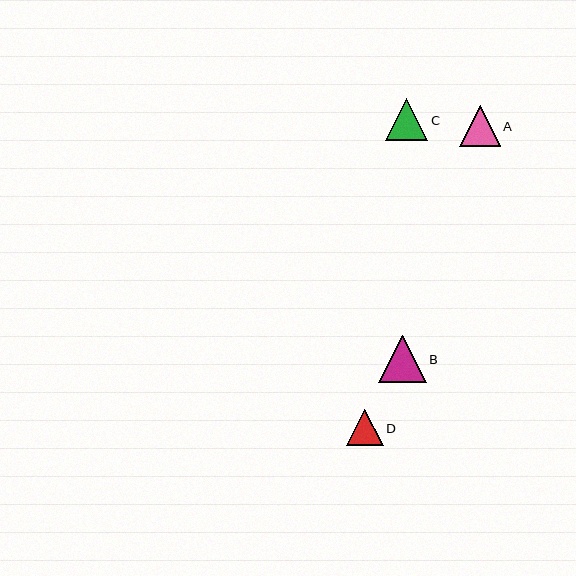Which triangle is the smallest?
Triangle D is the smallest with a size of approximately 36 pixels.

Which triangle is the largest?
Triangle B is the largest with a size of approximately 47 pixels.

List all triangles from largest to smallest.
From largest to smallest: B, C, A, D.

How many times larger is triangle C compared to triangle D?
Triangle C is approximately 1.1 times the size of triangle D.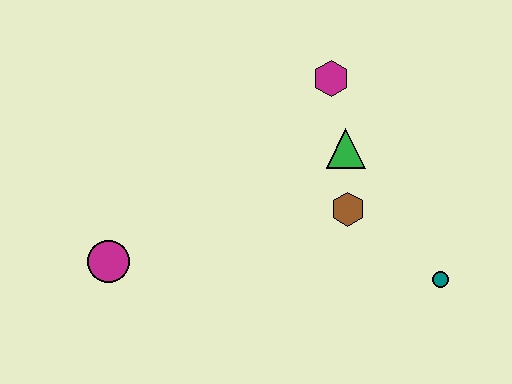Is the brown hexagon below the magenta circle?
No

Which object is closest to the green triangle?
The brown hexagon is closest to the green triangle.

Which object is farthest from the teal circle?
The magenta circle is farthest from the teal circle.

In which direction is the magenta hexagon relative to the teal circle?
The magenta hexagon is above the teal circle.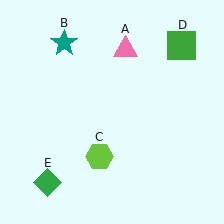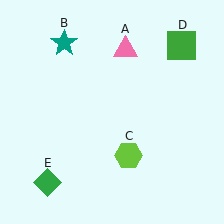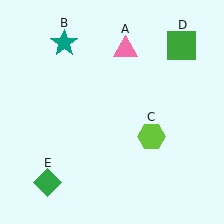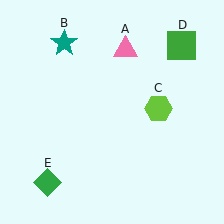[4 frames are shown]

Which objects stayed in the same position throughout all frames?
Pink triangle (object A) and teal star (object B) and green square (object D) and green diamond (object E) remained stationary.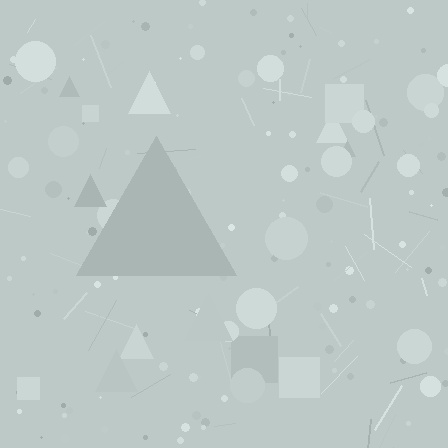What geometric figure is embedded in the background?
A triangle is embedded in the background.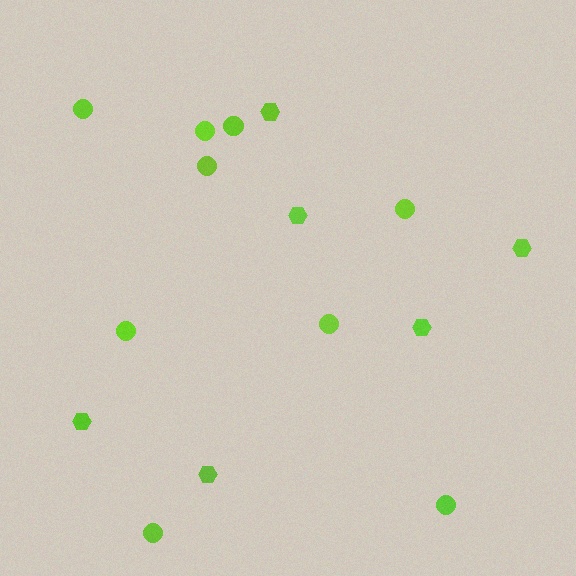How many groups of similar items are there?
There are 2 groups: one group of hexagons (6) and one group of circles (9).